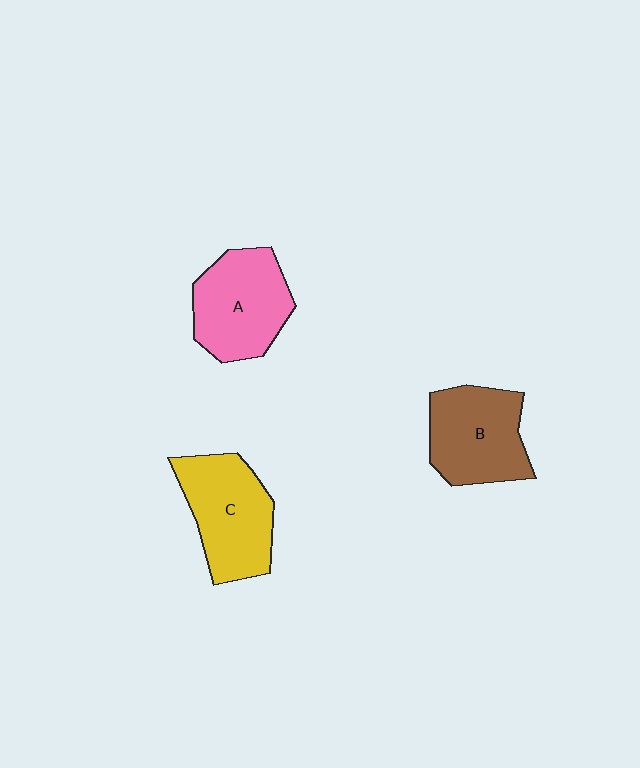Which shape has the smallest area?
Shape B (brown).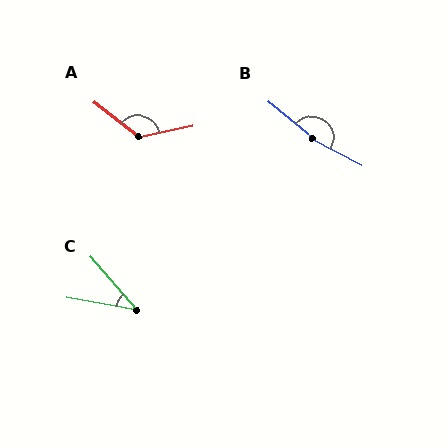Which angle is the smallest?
C, at approximately 39 degrees.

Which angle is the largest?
B, at approximately 168 degrees.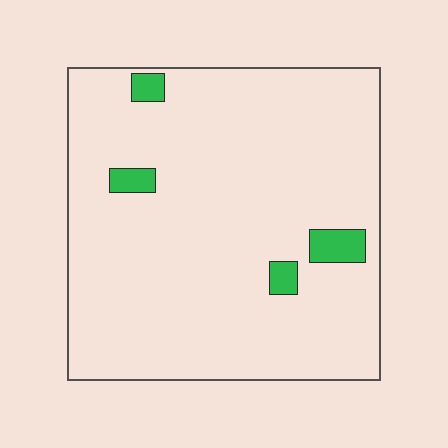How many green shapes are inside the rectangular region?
4.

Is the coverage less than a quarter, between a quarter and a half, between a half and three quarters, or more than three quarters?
Less than a quarter.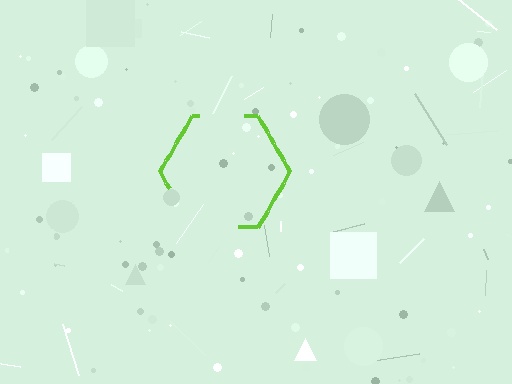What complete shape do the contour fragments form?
The contour fragments form a hexagon.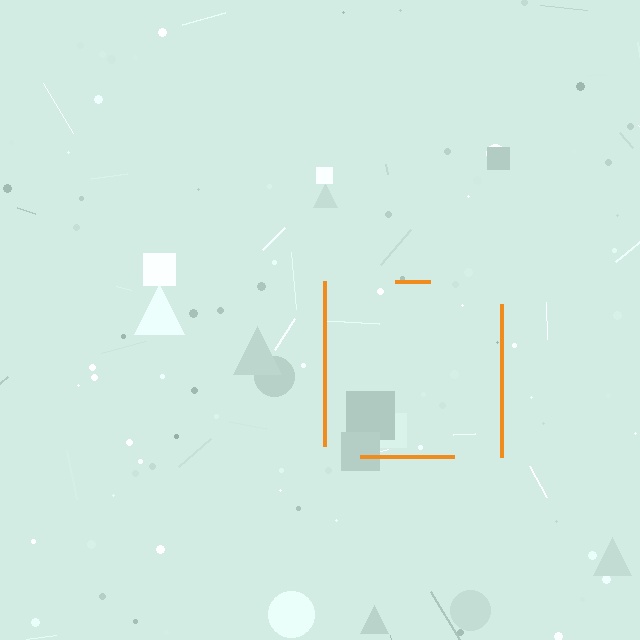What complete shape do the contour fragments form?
The contour fragments form a square.